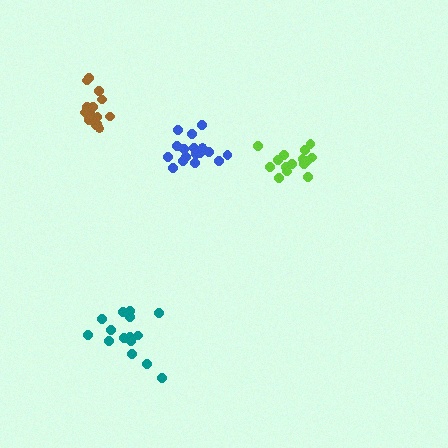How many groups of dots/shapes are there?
There are 4 groups.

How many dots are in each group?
Group 1: 15 dots, Group 2: 18 dots, Group 3: 15 dots, Group 4: 15 dots (63 total).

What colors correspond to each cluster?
The clusters are colored: brown, blue, teal, lime.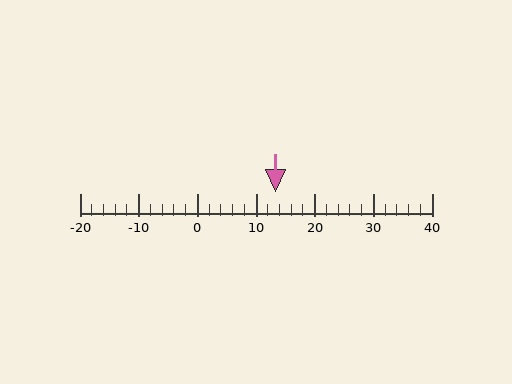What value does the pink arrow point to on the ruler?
The pink arrow points to approximately 13.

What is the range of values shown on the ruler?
The ruler shows values from -20 to 40.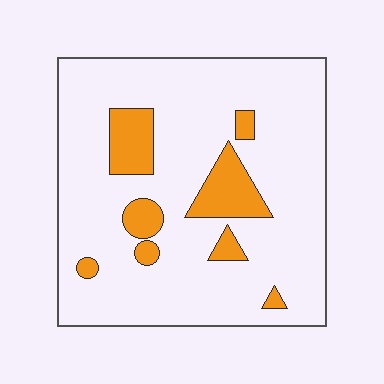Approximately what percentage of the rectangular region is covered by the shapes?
Approximately 15%.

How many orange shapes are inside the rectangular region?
8.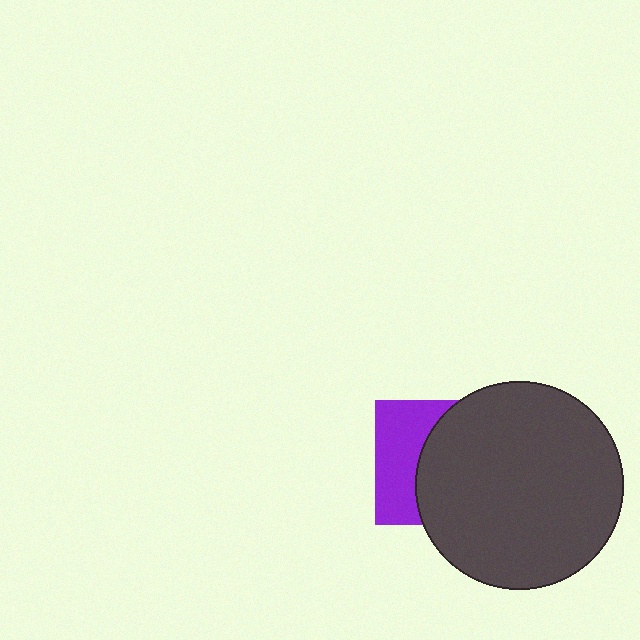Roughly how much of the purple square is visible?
A small part of it is visible (roughly 39%).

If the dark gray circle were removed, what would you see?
You would see the complete purple square.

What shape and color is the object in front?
The object in front is a dark gray circle.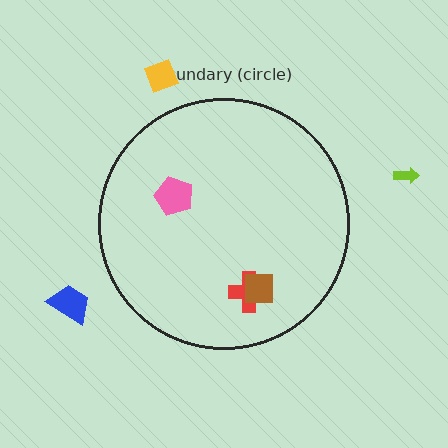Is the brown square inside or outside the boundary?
Inside.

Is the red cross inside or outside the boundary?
Inside.